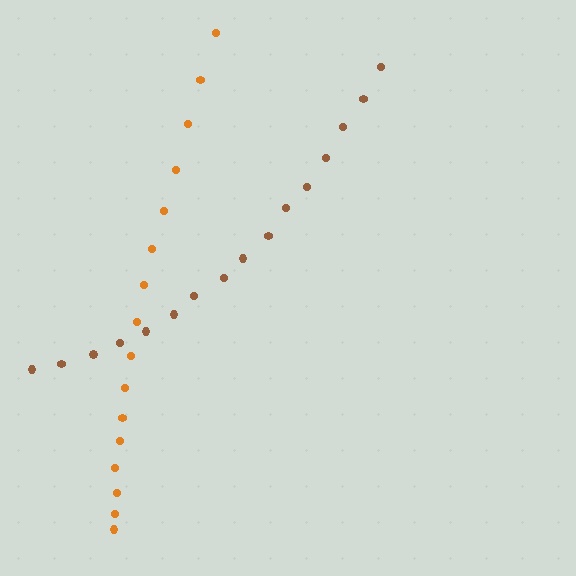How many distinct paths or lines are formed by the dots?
There are 2 distinct paths.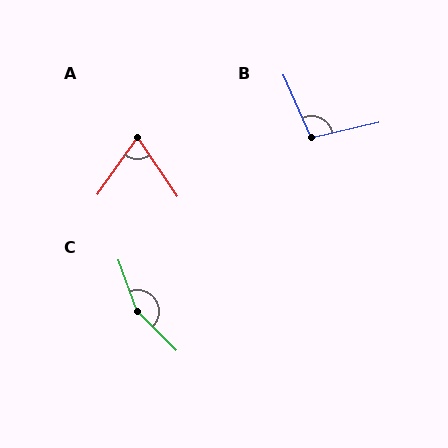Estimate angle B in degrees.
Approximately 101 degrees.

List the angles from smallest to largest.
A (69°), B (101°), C (156°).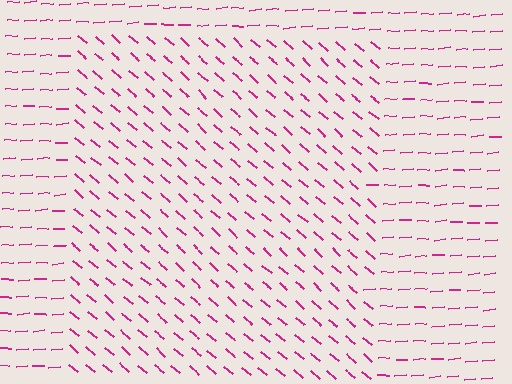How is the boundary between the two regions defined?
The boundary is defined purely by a change in line orientation (approximately 45 degrees difference). All lines are the same color and thickness.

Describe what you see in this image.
The image is filled with small magenta line segments. A rectangle region in the image has lines oriented differently from the surrounding lines, creating a visible texture boundary.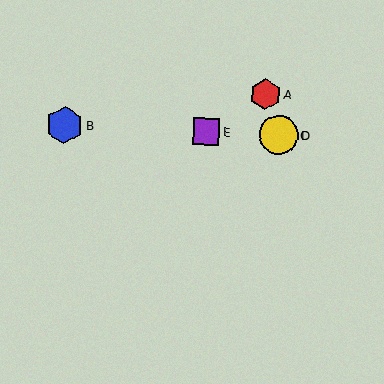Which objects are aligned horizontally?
Objects B, C, D, E are aligned horizontally.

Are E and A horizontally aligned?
No, E is at y≈132 and A is at y≈94.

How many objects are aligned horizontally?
4 objects (B, C, D, E) are aligned horizontally.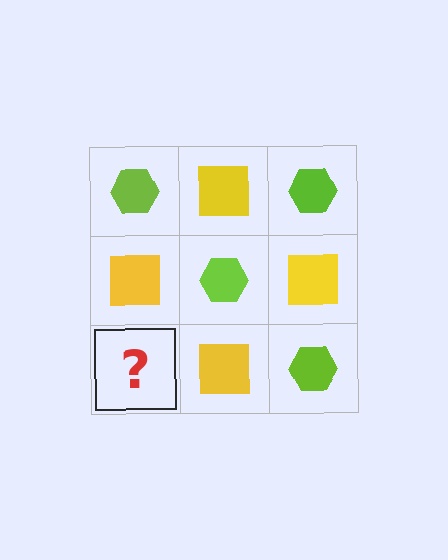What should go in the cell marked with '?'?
The missing cell should contain a lime hexagon.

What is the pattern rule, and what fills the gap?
The rule is that it alternates lime hexagon and yellow square in a checkerboard pattern. The gap should be filled with a lime hexagon.